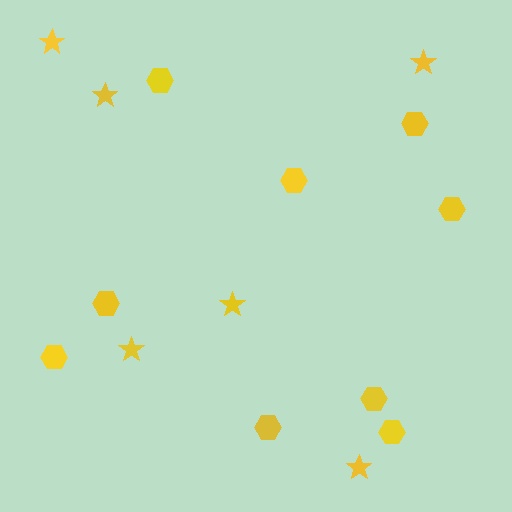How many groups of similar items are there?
There are 2 groups: one group of hexagons (9) and one group of stars (6).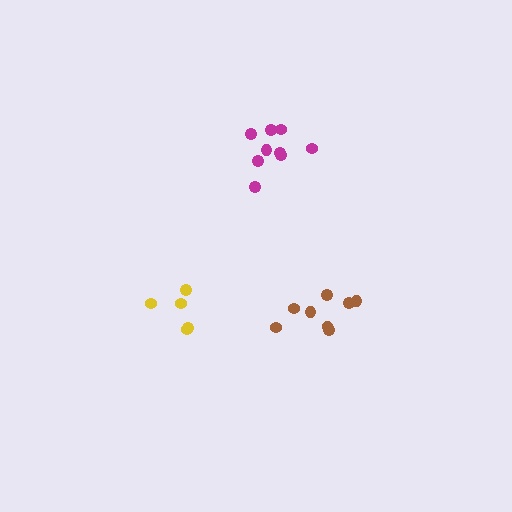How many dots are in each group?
Group 1: 5 dots, Group 2: 9 dots, Group 3: 8 dots (22 total).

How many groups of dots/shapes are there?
There are 3 groups.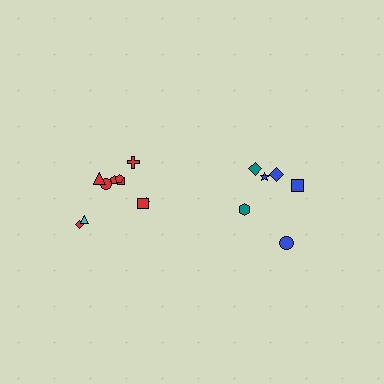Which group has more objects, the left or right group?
The left group.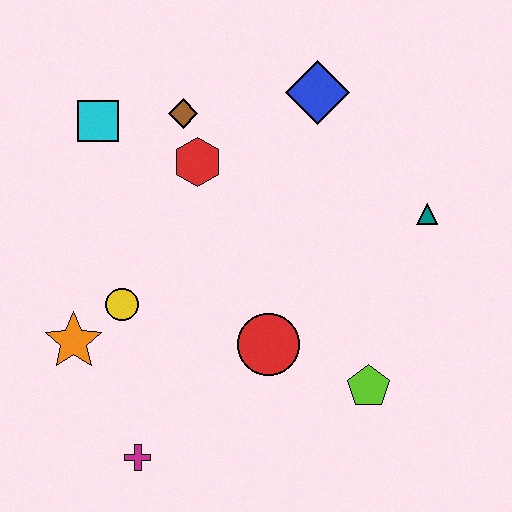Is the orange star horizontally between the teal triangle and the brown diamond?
No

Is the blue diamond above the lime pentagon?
Yes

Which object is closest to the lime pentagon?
The red circle is closest to the lime pentagon.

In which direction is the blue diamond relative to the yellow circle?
The blue diamond is above the yellow circle.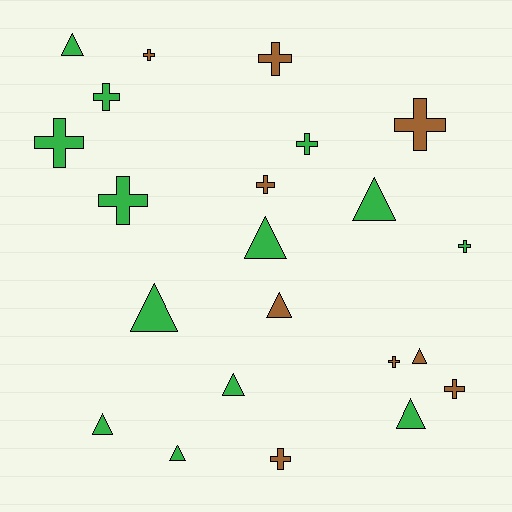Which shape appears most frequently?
Cross, with 12 objects.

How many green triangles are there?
There are 8 green triangles.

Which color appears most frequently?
Green, with 13 objects.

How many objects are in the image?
There are 22 objects.